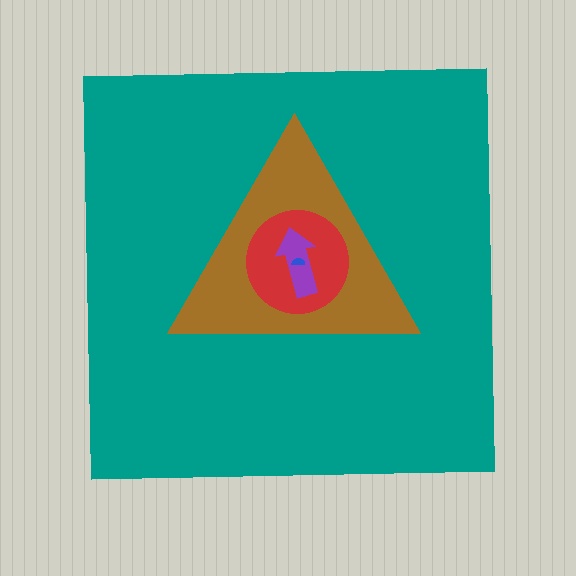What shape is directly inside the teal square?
The brown triangle.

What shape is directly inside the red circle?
The purple arrow.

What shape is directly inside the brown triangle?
The red circle.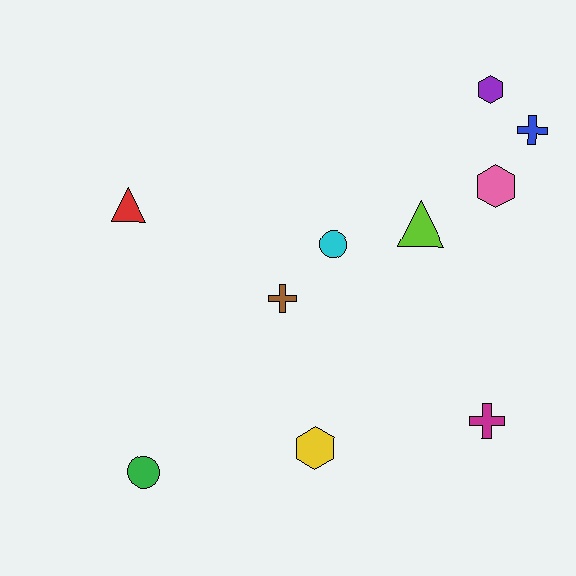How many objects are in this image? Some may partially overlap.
There are 10 objects.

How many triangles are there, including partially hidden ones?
There are 2 triangles.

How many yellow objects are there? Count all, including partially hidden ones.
There is 1 yellow object.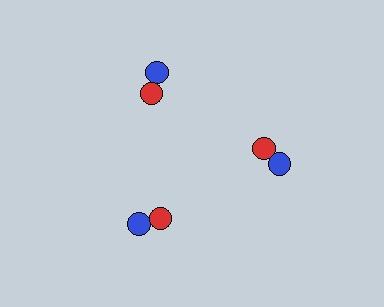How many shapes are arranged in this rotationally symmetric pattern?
There are 6 shapes, arranged in 3 groups of 2.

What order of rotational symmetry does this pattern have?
This pattern has 3-fold rotational symmetry.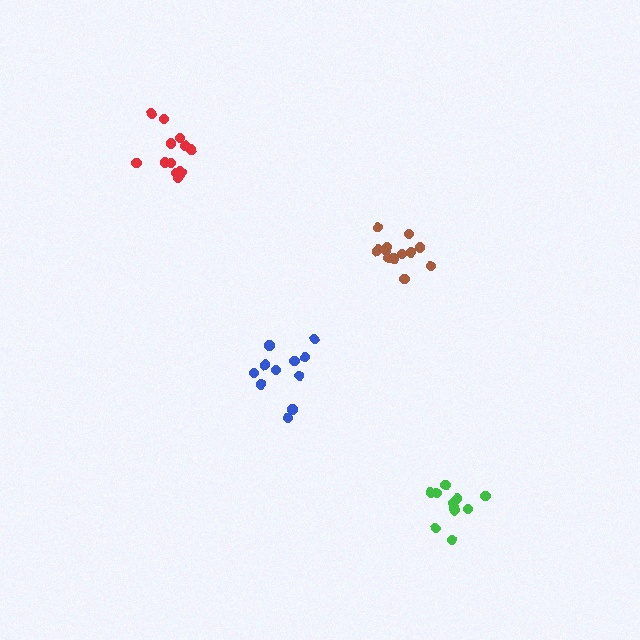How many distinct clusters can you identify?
There are 4 distinct clusters.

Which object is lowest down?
The green cluster is bottommost.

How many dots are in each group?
Group 1: 11 dots, Group 2: 11 dots, Group 3: 13 dots, Group 4: 13 dots (48 total).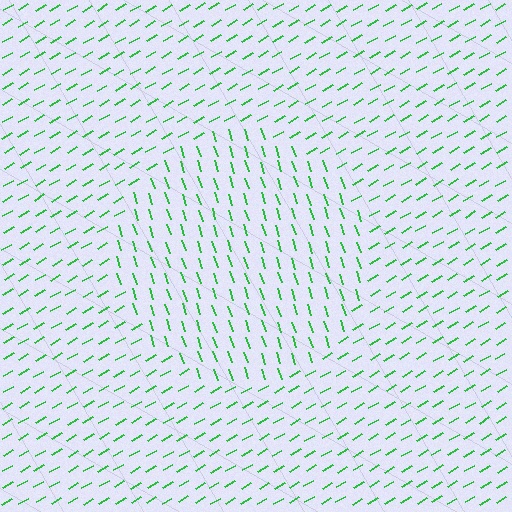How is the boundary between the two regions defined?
The boundary is defined purely by a change in line orientation (approximately 77 degrees difference). All lines are the same color and thickness.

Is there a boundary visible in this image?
Yes, there is a texture boundary formed by a change in line orientation.